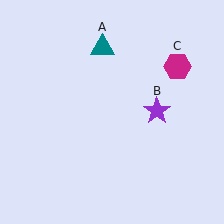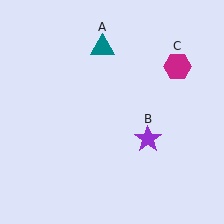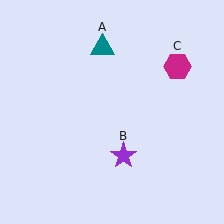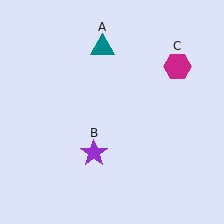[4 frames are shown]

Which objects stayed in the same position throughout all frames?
Teal triangle (object A) and magenta hexagon (object C) remained stationary.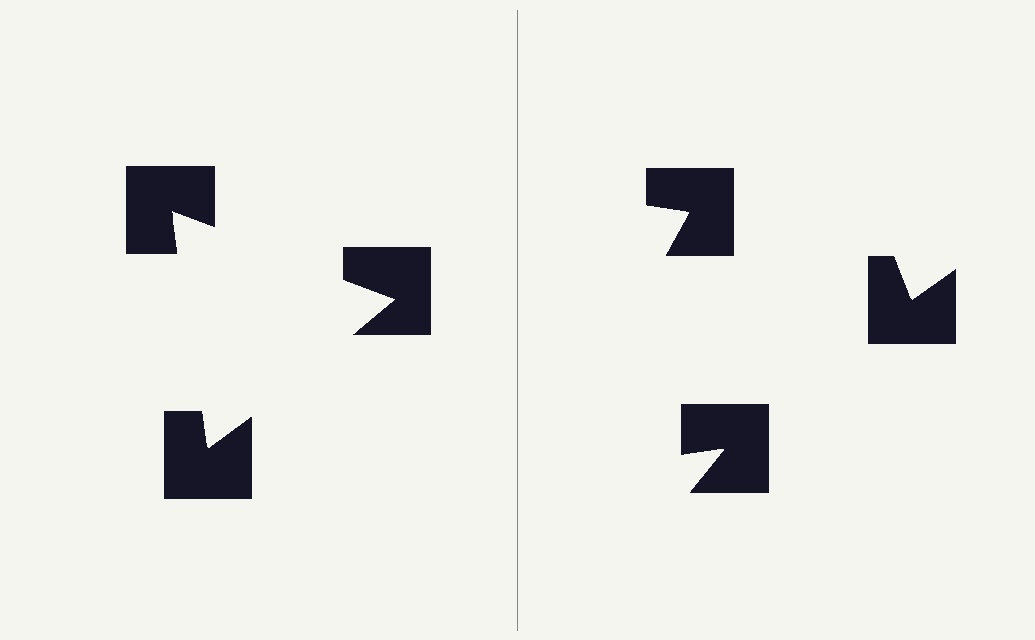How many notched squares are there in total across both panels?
6 — 3 on each side.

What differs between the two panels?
The notched squares are positioned identically on both sides; only the wedge orientations differ. On the left they align to a triangle; on the right they are misaligned.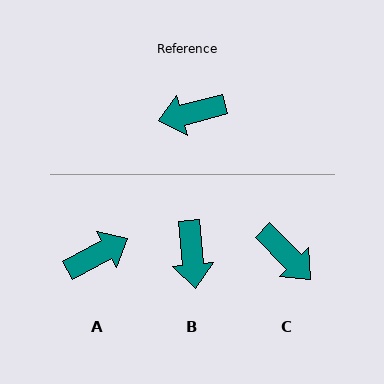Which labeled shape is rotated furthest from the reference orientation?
A, about 166 degrees away.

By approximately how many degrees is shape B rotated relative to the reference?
Approximately 81 degrees counter-clockwise.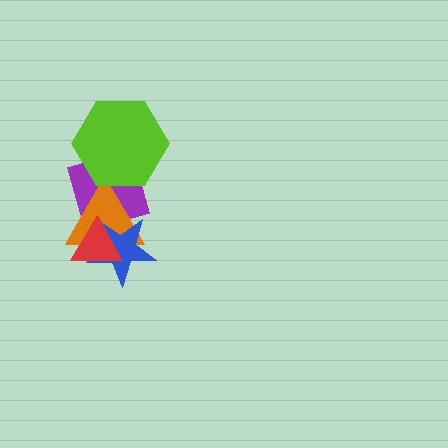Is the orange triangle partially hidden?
Yes, it is partially covered by another shape.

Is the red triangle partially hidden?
No, no other shape covers it.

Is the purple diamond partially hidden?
Yes, it is partially covered by another shape.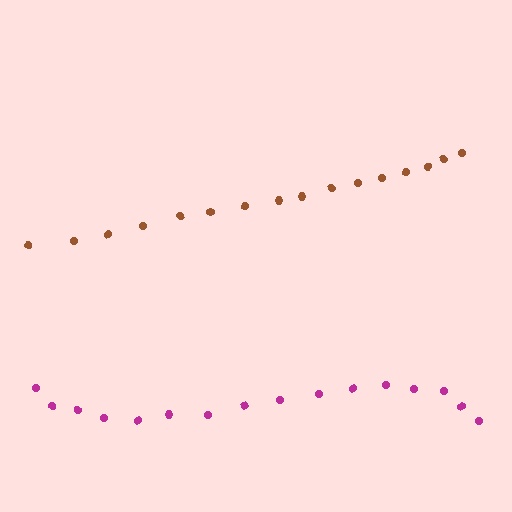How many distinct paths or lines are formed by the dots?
There are 2 distinct paths.